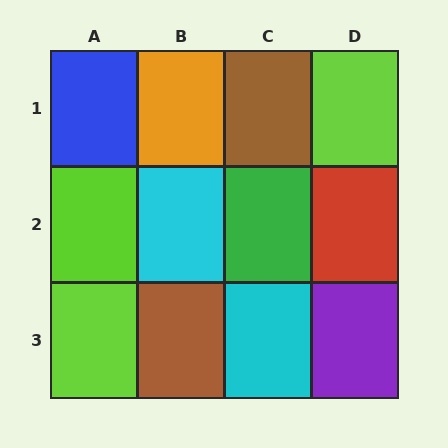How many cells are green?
1 cell is green.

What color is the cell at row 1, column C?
Brown.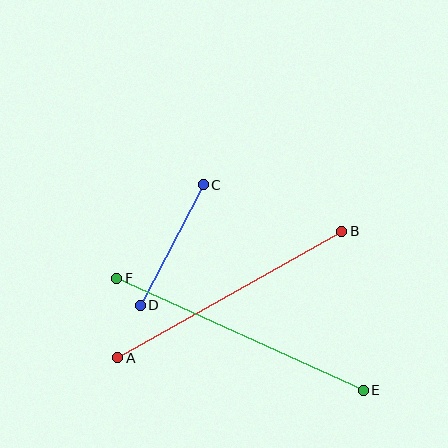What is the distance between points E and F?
The distance is approximately 271 pixels.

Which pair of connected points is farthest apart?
Points E and F are farthest apart.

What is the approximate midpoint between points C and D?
The midpoint is at approximately (172, 245) pixels.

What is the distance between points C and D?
The distance is approximately 136 pixels.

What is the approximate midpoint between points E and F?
The midpoint is at approximately (240, 334) pixels.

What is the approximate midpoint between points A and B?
The midpoint is at approximately (230, 295) pixels.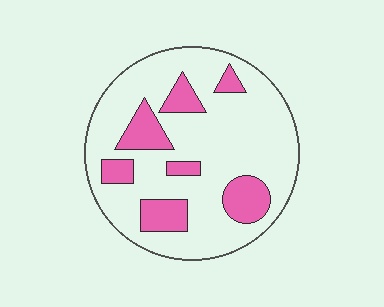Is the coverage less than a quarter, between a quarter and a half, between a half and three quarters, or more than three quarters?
Less than a quarter.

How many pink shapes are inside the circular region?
7.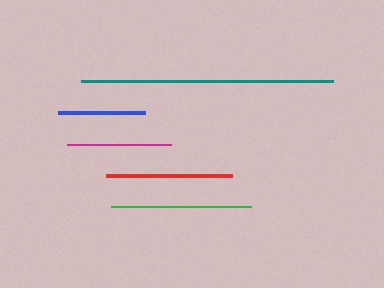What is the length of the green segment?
The green segment is approximately 140 pixels long.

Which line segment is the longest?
The teal line is the longest at approximately 252 pixels.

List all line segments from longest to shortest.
From longest to shortest: teal, green, red, magenta, blue.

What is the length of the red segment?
The red segment is approximately 126 pixels long.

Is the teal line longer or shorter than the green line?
The teal line is longer than the green line.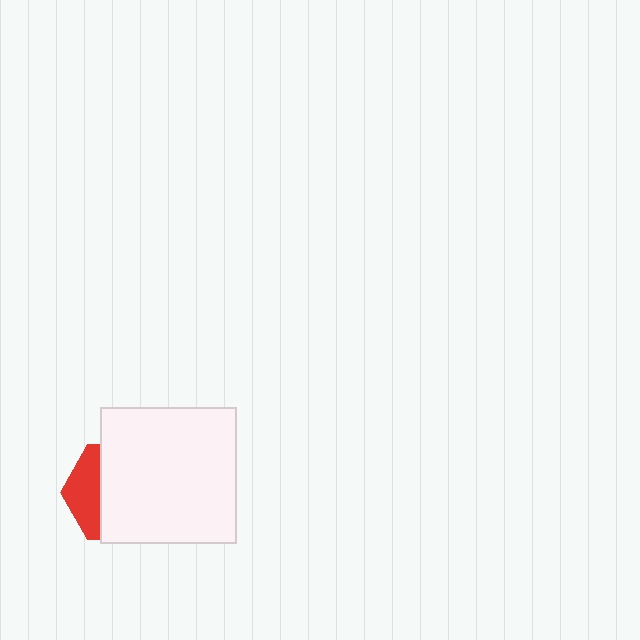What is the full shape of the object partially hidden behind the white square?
The partially hidden object is a red hexagon.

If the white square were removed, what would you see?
You would see the complete red hexagon.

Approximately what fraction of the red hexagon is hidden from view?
Roughly 69% of the red hexagon is hidden behind the white square.